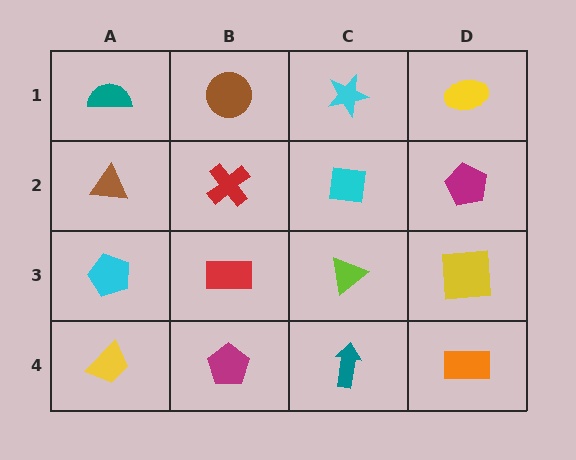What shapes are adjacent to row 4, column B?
A red rectangle (row 3, column B), a yellow trapezoid (row 4, column A), a teal arrow (row 4, column C).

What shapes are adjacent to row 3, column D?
A magenta pentagon (row 2, column D), an orange rectangle (row 4, column D), a lime triangle (row 3, column C).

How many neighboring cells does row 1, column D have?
2.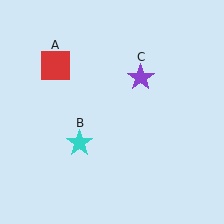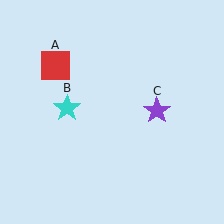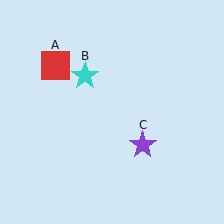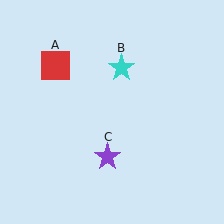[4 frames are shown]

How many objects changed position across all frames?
2 objects changed position: cyan star (object B), purple star (object C).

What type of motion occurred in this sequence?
The cyan star (object B), purple star (object C) rotated clockwise around the center of the scene.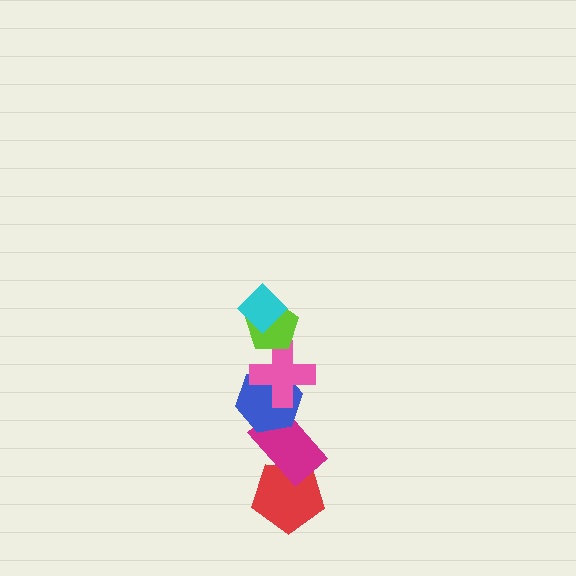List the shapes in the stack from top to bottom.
From top to bottom: the cyan diamond, the lime pentagon, the pink cross, the blue hexagon, the magenta rectangle, the red pentagon.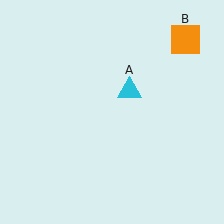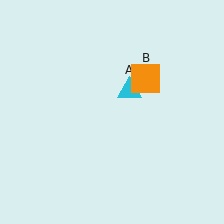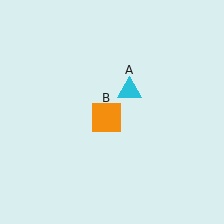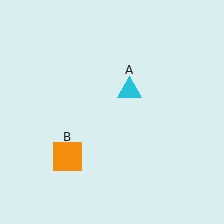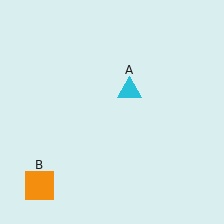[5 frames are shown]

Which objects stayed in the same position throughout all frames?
Cyan triangle (object A) remained stationary.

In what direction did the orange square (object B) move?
The orange square (object B) moved down and to the left.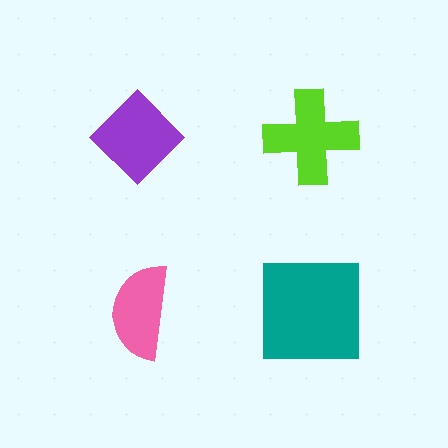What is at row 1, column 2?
A lime cross.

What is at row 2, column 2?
A teal square.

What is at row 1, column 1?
A purple diamond.